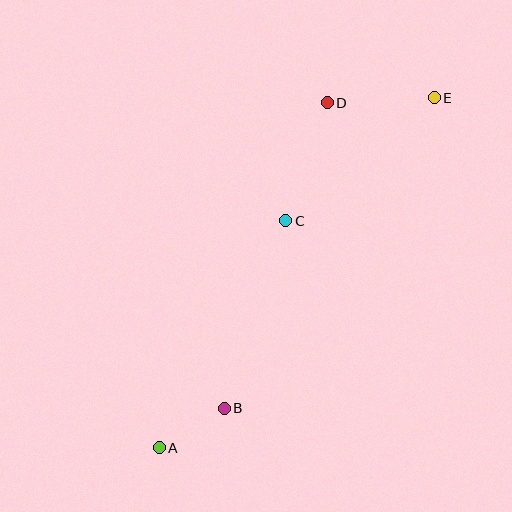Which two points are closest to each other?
Points A and B are closest to each other.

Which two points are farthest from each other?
Points A and E are farthest from each other.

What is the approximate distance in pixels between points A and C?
The distance between A and C is approximately 260 pixels.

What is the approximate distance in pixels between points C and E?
The distance between C and E is approximately 193 pixels.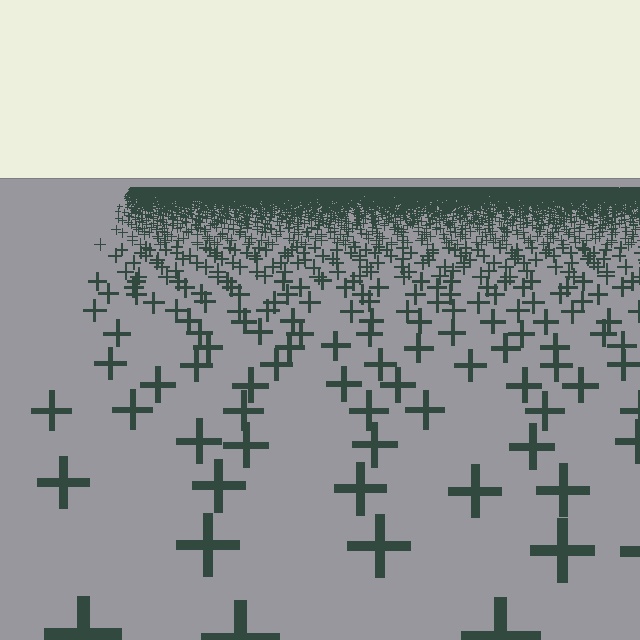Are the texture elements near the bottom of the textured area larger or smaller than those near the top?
Larger. Near the bottom, elements are closer to the viewer and appear at a bigger on-screen size.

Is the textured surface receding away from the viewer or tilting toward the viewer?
The surface is receding away from the viewer. Texture elements get smaller and denser toward the top.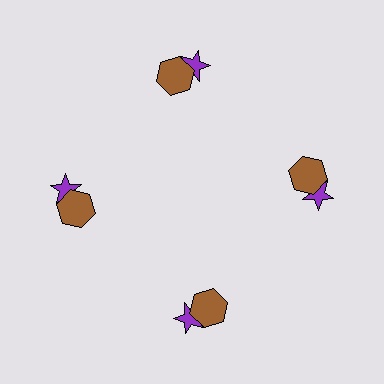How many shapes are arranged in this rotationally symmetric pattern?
There are 8 shapes, arranged in 4 groups of 2.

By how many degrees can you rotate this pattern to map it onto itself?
The pattern maps onto itself every 90 degrees of rotation.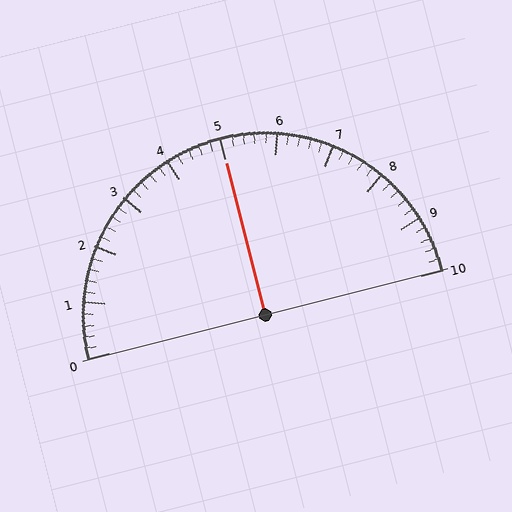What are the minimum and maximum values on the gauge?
The gauge ranges from 0 to 10.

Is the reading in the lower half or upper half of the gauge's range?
The reading is in the upper half of the range (0 to 10).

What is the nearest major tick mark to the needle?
The nearest major tick mark is 5.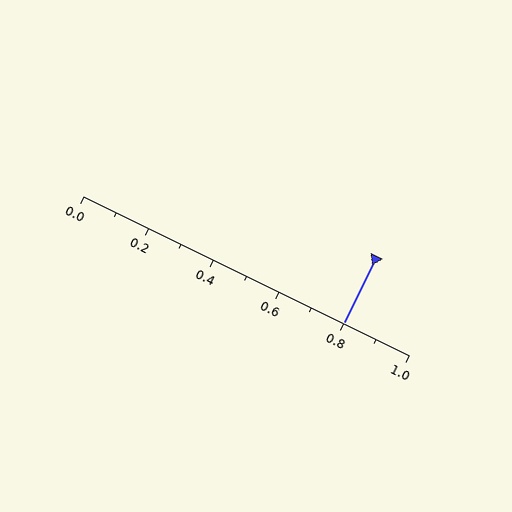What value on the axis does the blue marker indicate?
The marker indicates approximately 0.8.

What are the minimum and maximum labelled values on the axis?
The axis runs from 0.0 to 1.0.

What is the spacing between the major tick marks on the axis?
The major ticks are spaced 0.2 apart.